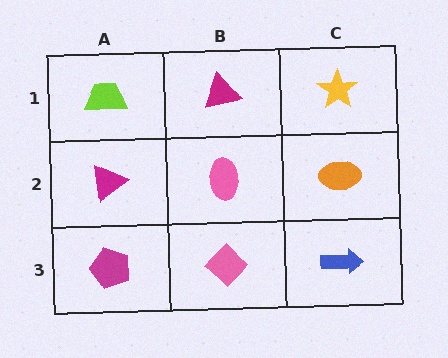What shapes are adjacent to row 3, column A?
A magenta triangle (row 2, column A), a pink diamond (row 3, column B).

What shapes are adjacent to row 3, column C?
An orange ellipse (row 2, column C), a pink diamond (row 3, column B).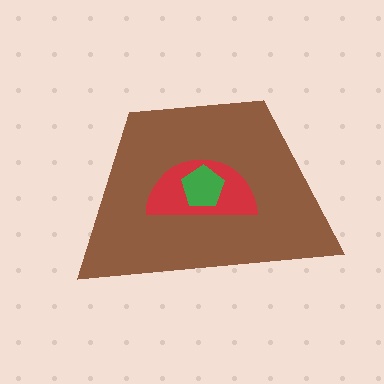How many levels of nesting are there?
3.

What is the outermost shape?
The brown trapezoid.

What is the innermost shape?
The green pentagon.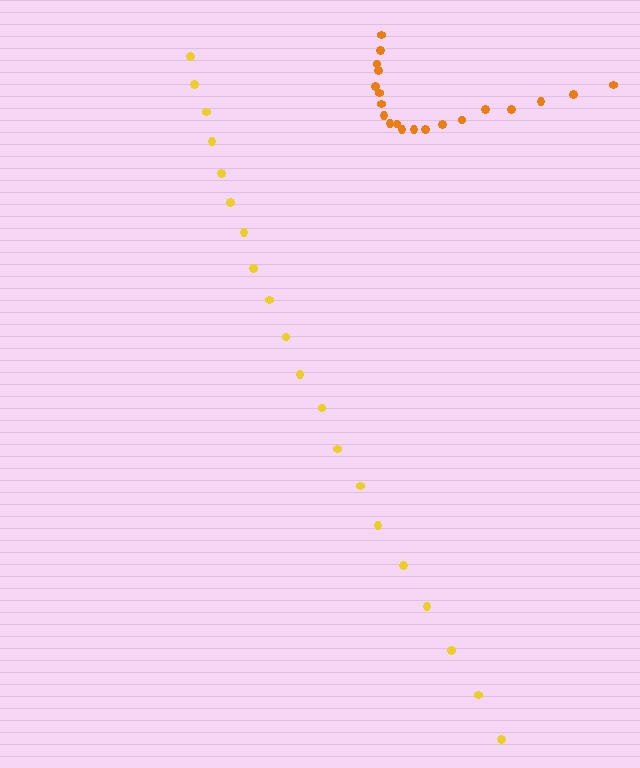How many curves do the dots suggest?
There are 2 distinct paths.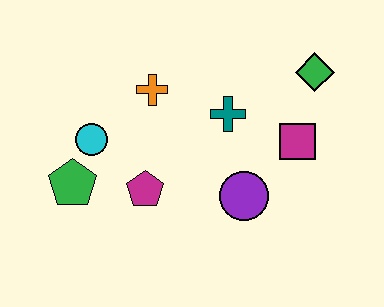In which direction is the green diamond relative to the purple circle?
The green diamond is above the purple circle.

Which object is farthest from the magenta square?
The green pentagon is farthest from the magenta square.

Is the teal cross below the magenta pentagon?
No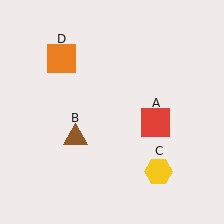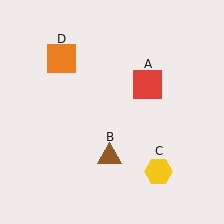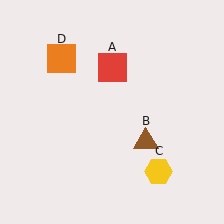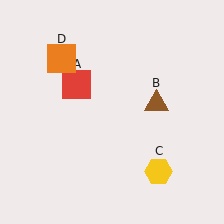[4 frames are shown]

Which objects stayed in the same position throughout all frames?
Yellow hexagon (object C) and orange square (object D) remained stationary.